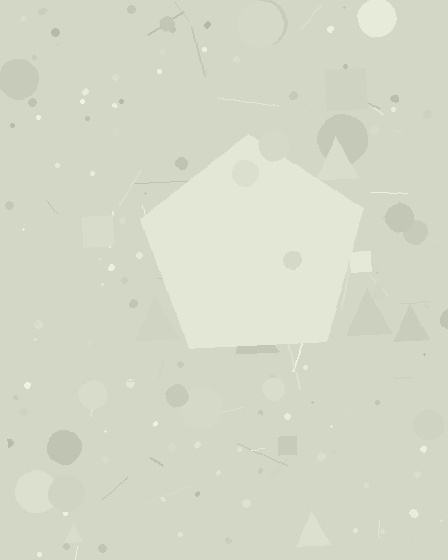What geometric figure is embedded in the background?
A pentagon is embedded in the background.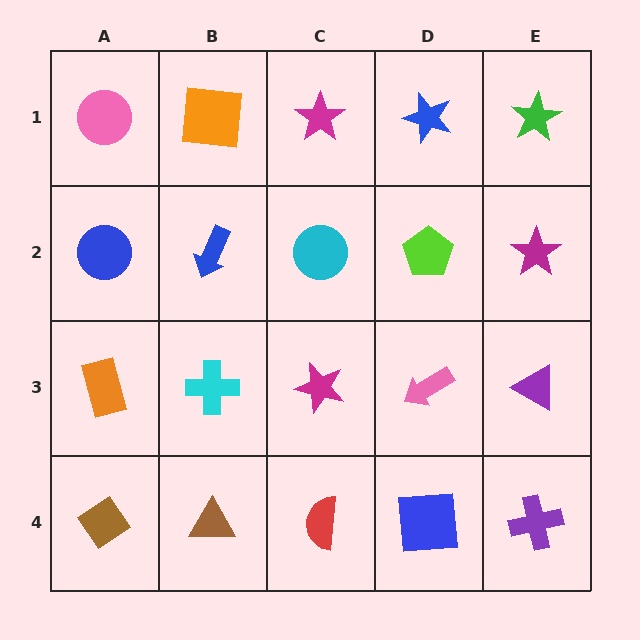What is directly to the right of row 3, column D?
A purple triangle.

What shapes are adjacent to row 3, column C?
A cyan circle (row 2, column C), a red semicircle (row 4, column C), a cyan cross (row 3, column B), a pink arrow (row 3, column D).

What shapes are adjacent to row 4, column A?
An orange rectangle (row 3, column A), a brown triangle (row 4, column B).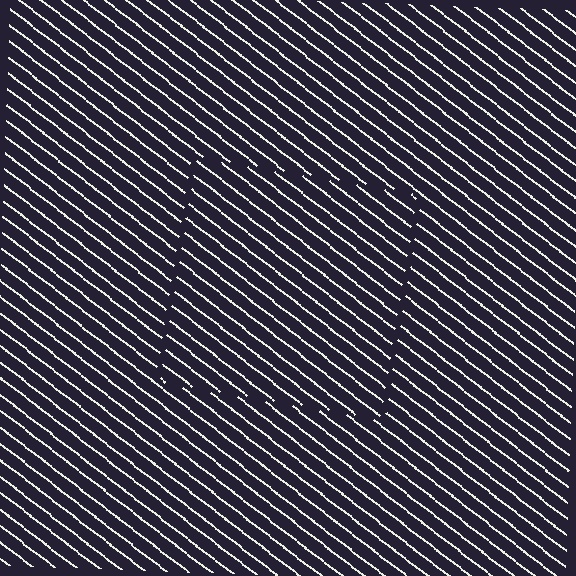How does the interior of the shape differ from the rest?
The interior of the shape contains the same grating, shifted by half a period — the contour is defined by the phase discontinuity where line-ends from the inner and outer gratings abut.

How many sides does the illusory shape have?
4 sides — the line-ends trace a square.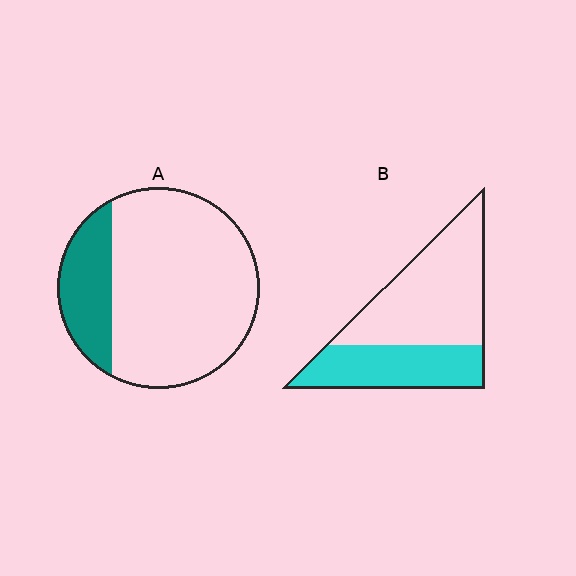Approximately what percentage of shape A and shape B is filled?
A is approximately 20% and B is approximately 40%.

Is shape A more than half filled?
No.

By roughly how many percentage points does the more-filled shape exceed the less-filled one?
By roughly 15 percentage points (B over A).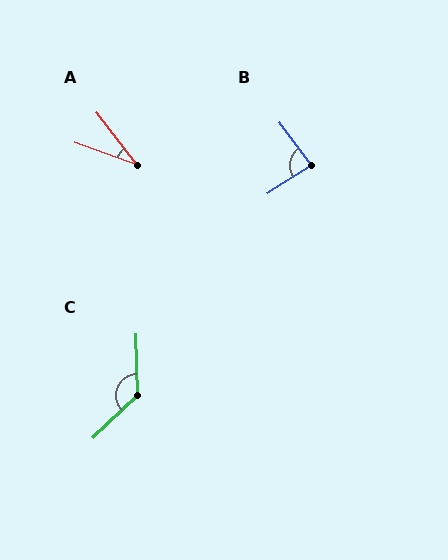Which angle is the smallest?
A, at approximately 32 degrees.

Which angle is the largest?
C, at approximately 133 degrees.